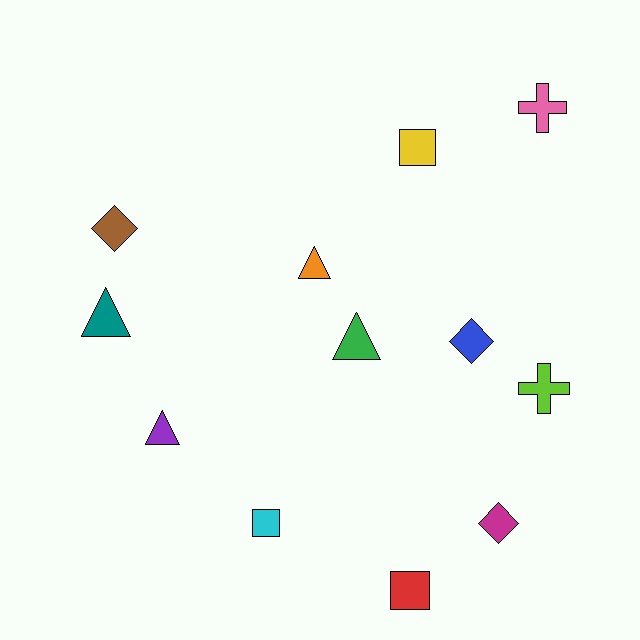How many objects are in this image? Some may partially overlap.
There are 12 objects.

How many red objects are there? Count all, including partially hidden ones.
There is 1 red object.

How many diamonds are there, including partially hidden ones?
There are 3 diamonds.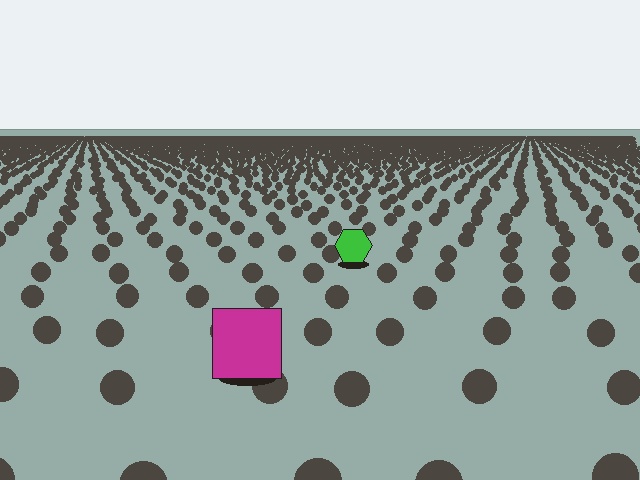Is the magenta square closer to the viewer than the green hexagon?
Yes. The magenta square is closer — you can tell from the texture gradient: the ground texture is coarser near it.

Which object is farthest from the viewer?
The green hexagon is farthest from the viewer. It appears smaller and the ground texture around it is denser.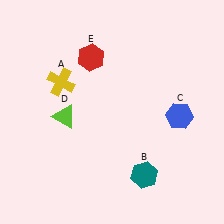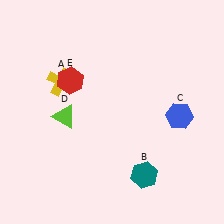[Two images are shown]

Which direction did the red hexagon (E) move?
The red hexagon (E) moved down.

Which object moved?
The red hexagon (E) moved down.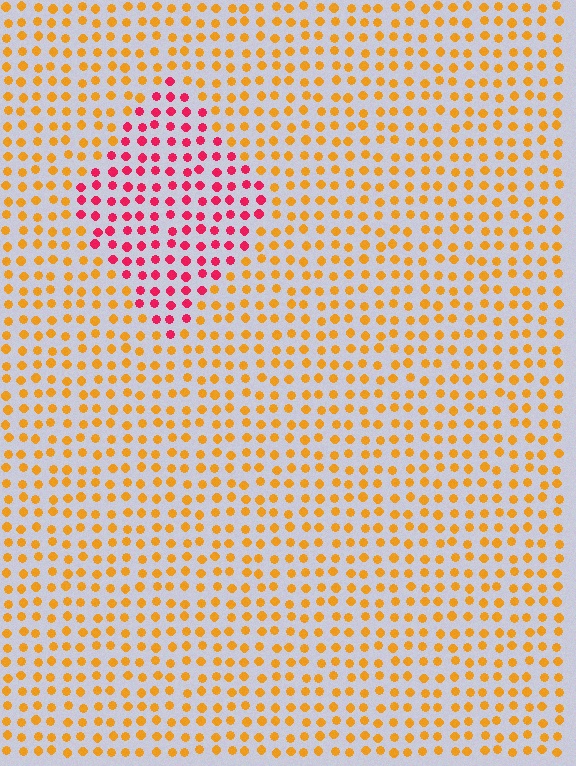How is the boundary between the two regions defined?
The boundary is defined purely by a slight shift in hue (about 55 degrees). Spacing, size, and orientation are identical on both sides.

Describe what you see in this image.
The image is filled with small orange elements in a uniform arrangement. A diamond-shaped region is visible where the elements are tinted to a slightly different hue, forming a subtle color boundary.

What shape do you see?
I see a diamond.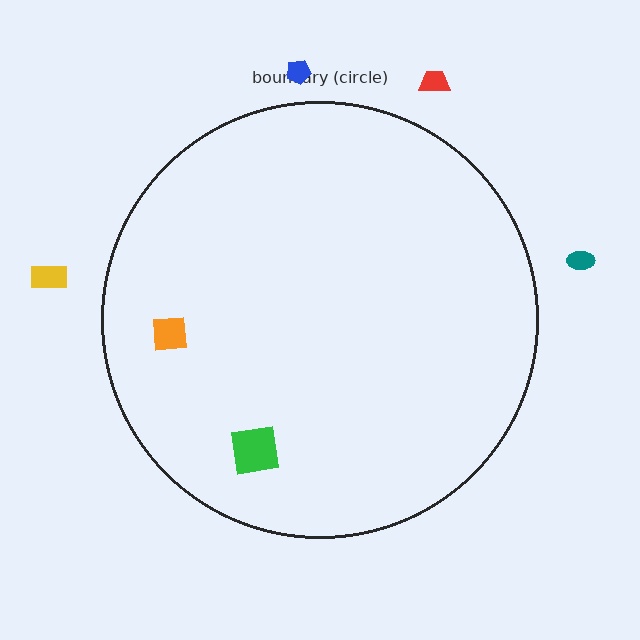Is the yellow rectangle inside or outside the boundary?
Outside.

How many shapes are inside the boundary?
2 inside, 4 outside.